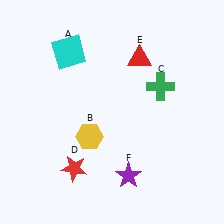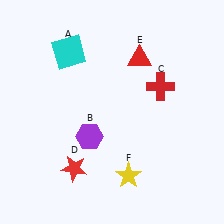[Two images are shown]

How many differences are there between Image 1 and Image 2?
There are 3 differences between the two images.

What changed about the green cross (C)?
In Image 1, C is green. In Image 2, it changed to red.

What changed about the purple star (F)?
In Image 1, F is purple. In Image 2, it changed to yellow.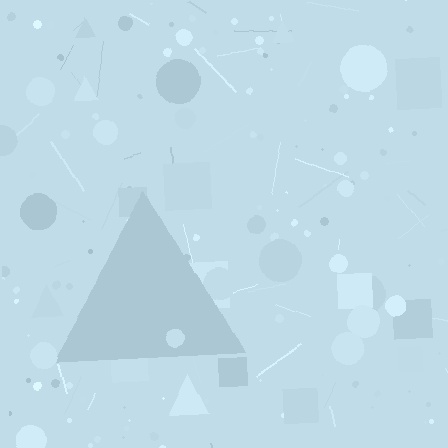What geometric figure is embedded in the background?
A triangle is embedded in the background.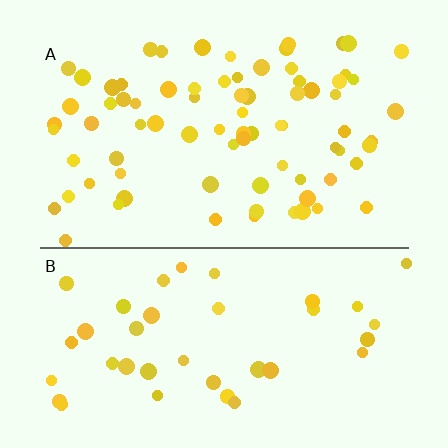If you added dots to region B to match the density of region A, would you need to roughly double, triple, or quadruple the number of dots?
Approximately double.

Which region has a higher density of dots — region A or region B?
A (the top).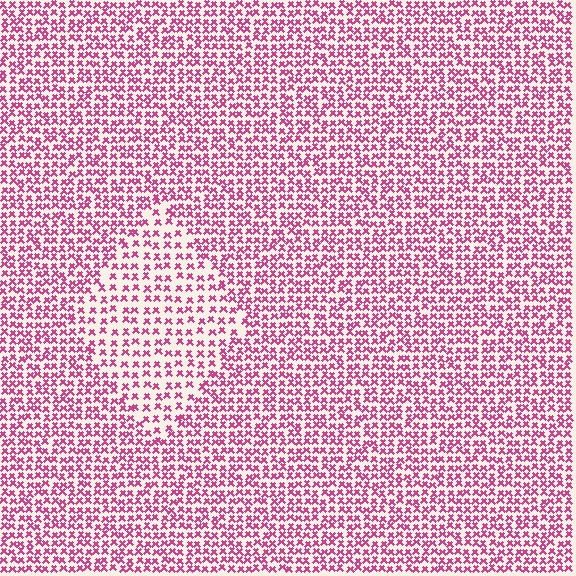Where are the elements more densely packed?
The elements are more densely packed outside the diamond boundary.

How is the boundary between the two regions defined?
The boundary is defined by a change in element density (approximately 1.7x ratio). All elements are the same color, size, and shape.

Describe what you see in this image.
The image contains small magenta elements arranged at two different densities. A diamond-shaped region is visible where the elements are less densely packed than the surrounding area.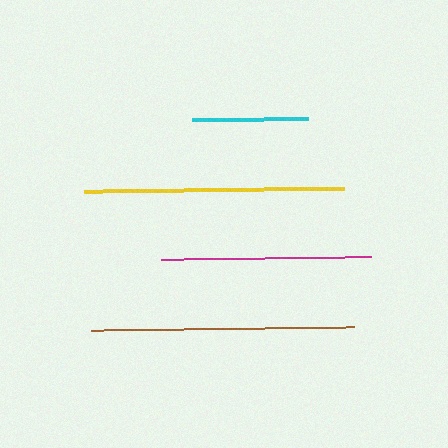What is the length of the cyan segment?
The cyan segment is approximately 116 pixels long.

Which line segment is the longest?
The brown line is the longest at approximately 263 pixels.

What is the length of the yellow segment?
The yellow segment is approximately 260 pixels long.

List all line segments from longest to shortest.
From longest to shortest: brown, yellow, magenta, cyan.